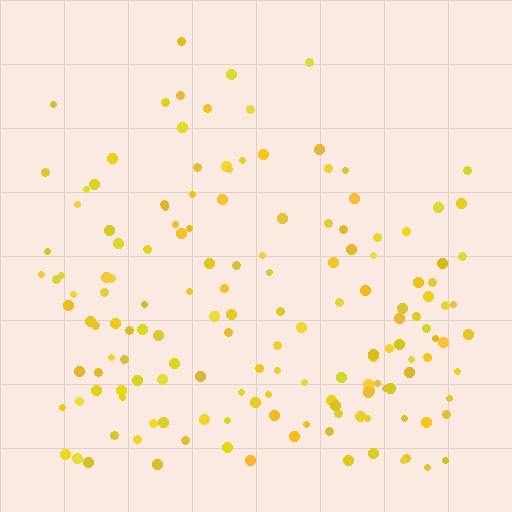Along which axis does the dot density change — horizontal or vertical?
Vertical.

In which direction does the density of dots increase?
From top to bottom, with the bottom side densest.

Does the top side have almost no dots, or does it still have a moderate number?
Still a moderate number, just noticeably fewer than the bottom.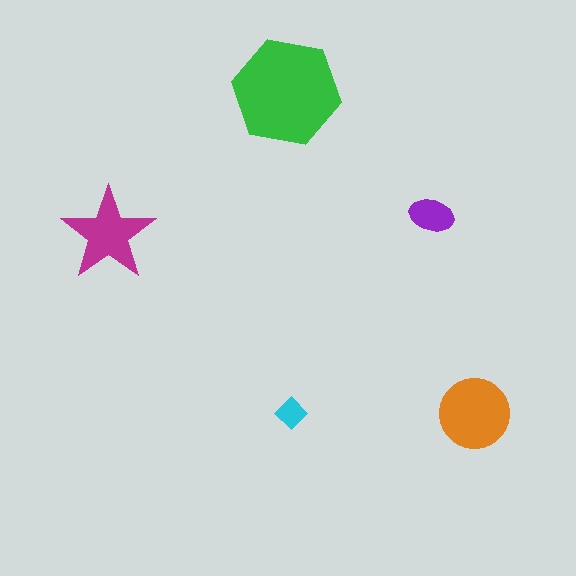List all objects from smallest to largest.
The cyan diamond, the purple ellipse, the magenta star, the orange circle, the green hexagon.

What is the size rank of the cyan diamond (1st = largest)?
5th.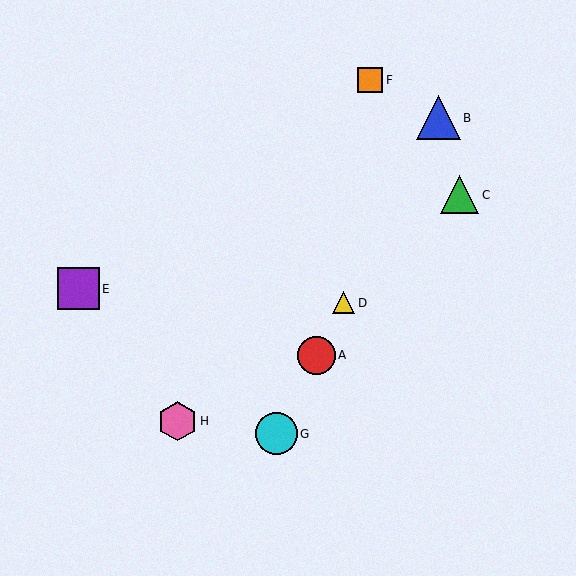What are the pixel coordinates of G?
Object G is at (276, 434).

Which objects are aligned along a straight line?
Objects A, B, D, G are aligned along a straight line.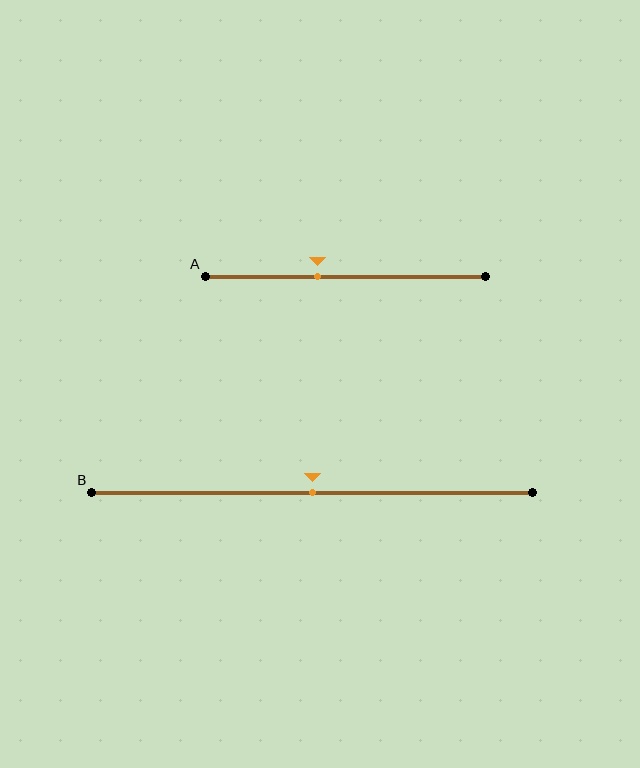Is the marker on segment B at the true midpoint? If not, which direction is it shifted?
Yes, the marker on segment B is at the true midpoint.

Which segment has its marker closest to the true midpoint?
Segment B has its marker closest to the true midpoint.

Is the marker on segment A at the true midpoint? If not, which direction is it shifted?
No, the marker on segment A is shifted to the left by about 10% of the segment length.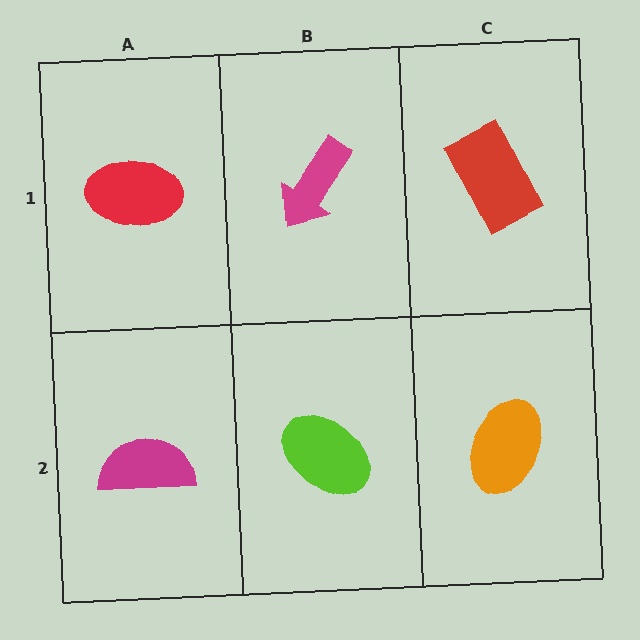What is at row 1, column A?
A red ellipse.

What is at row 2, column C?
An orange ellipse.